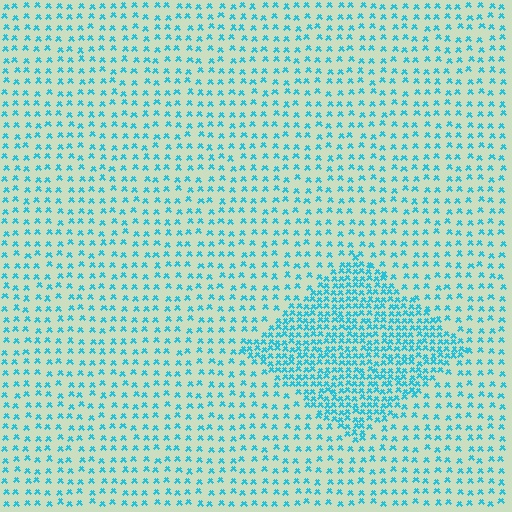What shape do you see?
I see a diamond.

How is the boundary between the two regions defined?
The boundary is defined by a change in element density (approximately 2.4x ratio). All elements are the same color, size, and shape.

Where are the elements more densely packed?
The elements are more densely packed inside the diamond boundary.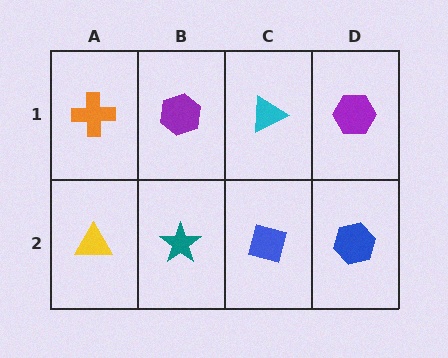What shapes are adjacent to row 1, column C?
A blue diamond (row 2, column C), a purple hexagon (row 1, column B), a purple hexagon (row 1, column D).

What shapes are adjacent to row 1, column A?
A yellow triangle (row 2, column A), a purple hexagon (row 1, column B).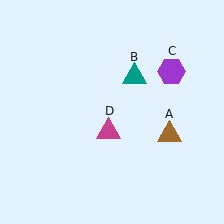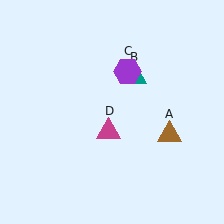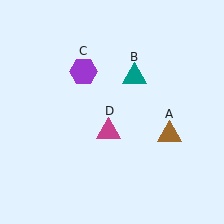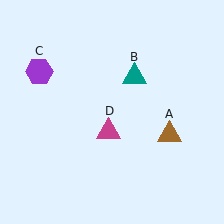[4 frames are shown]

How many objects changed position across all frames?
1 object changed position: purple hexagon (object C).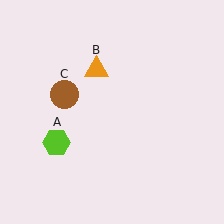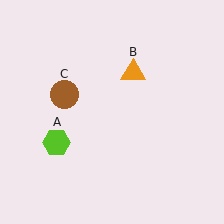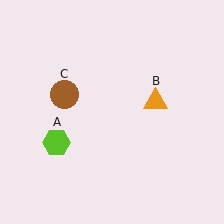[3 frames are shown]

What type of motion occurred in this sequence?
The orange triangle (object B) rotated clockwise around the center of the scene.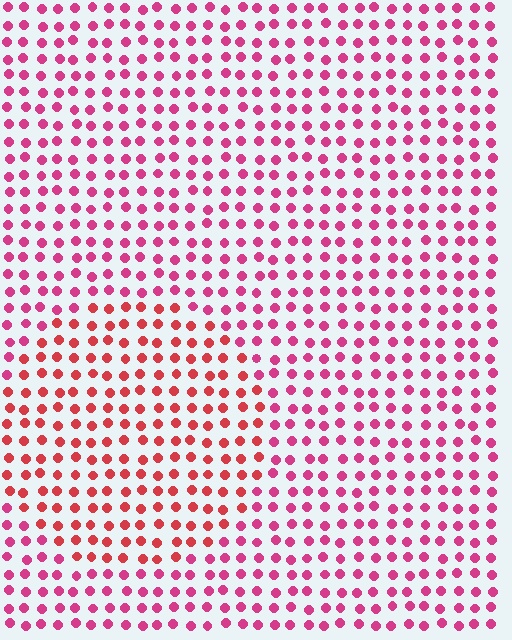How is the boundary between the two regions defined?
The boundary is defined purely by a slight shift in hue (about 26 degrees). Spacing, size, and orientation are identical on both sides.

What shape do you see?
I see a circle.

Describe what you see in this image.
The image is filled with small magenta elements in a uniform arrangement. A circle-shaped region is visible where the elements are tinted to a slightly different hue, forming a subtle color boundary.